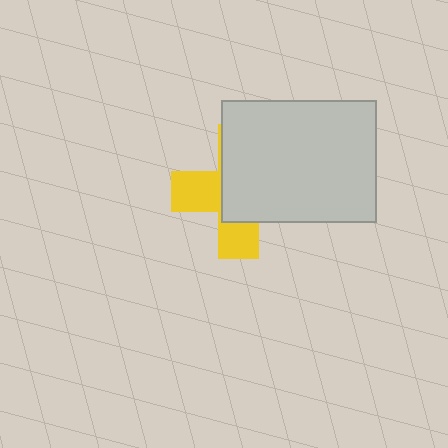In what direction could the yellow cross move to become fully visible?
The yellow cross could move toward the lower-left. That would shift it out from behind the light gray rectangle entirely.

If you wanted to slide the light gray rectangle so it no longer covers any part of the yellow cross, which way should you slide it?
Slide it toward the upper-right — that is the most direct way to separate the two shapes.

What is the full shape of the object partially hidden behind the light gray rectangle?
The partially hidden object is a yellow cross.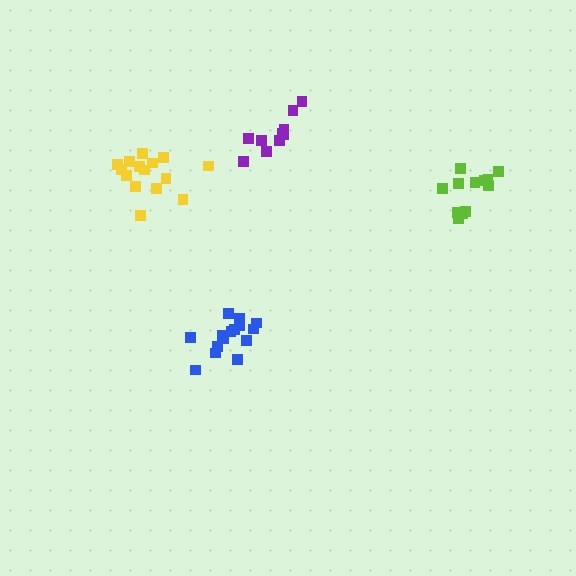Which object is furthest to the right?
The lime cluster is rightmost.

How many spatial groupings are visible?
There are 4 spatial groupings.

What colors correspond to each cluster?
The clusters are colored: blue, lime, purple, yellow.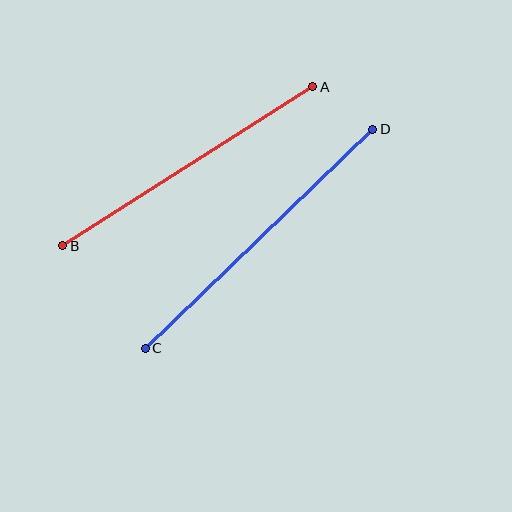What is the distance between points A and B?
The distance is approximately 296 pixels.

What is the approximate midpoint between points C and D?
The midpoint is at approximately (259, 239) pixels.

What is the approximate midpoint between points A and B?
The midpoint is at approximately (188, 166) pixels.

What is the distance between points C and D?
The distance is approximately 316 pixels.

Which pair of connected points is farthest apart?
Points C and D are farthest apart.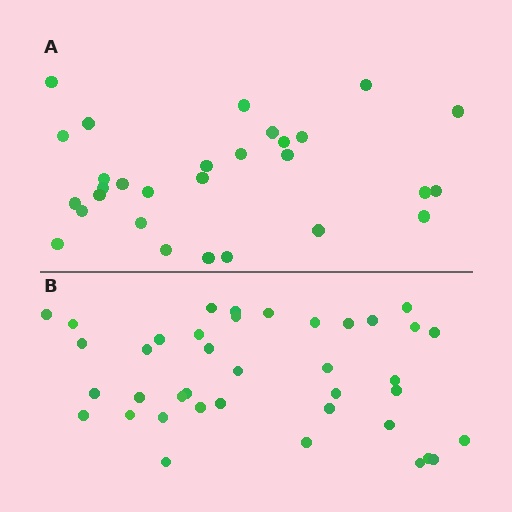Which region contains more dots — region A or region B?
Region B (the bottom region) has more dots.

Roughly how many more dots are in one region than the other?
Region B has roughly 10 or so more dots than region A.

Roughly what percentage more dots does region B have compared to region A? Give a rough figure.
About 35% more.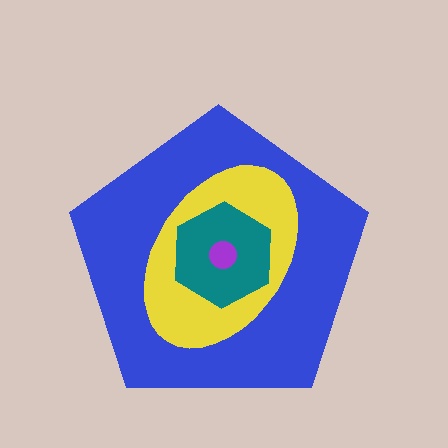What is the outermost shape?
The blue pentagon.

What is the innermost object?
The purple circle.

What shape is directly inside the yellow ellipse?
The teal hexagon.